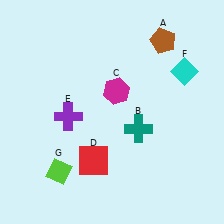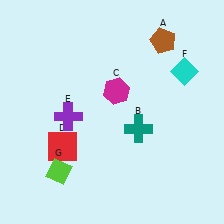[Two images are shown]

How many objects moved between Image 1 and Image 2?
1 object moved between the two images.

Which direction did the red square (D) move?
The red square (D) moved left.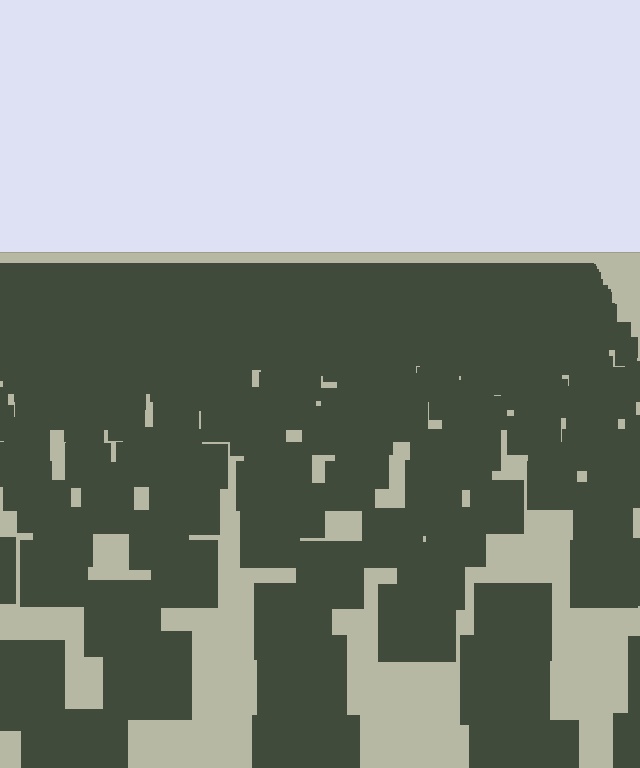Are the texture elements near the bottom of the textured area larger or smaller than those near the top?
Larger. Near the bottom, elements are closer to the viewer and appear at a bigger on-screen size.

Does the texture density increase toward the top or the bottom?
Density increases toward the top.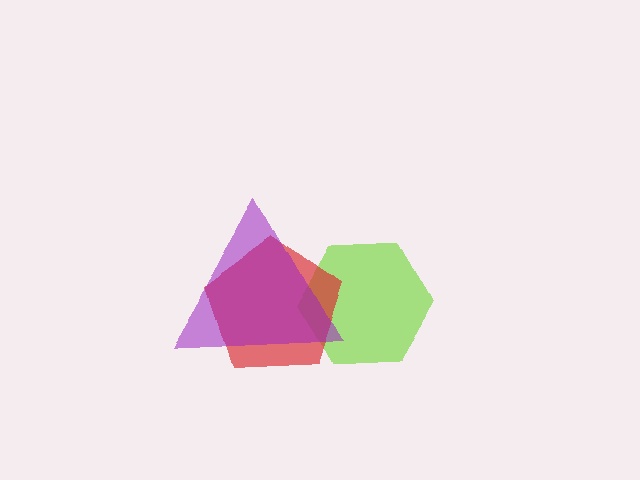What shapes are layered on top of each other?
The layered shapes are: a lime hexagon, a red pentagon, a purple triangle.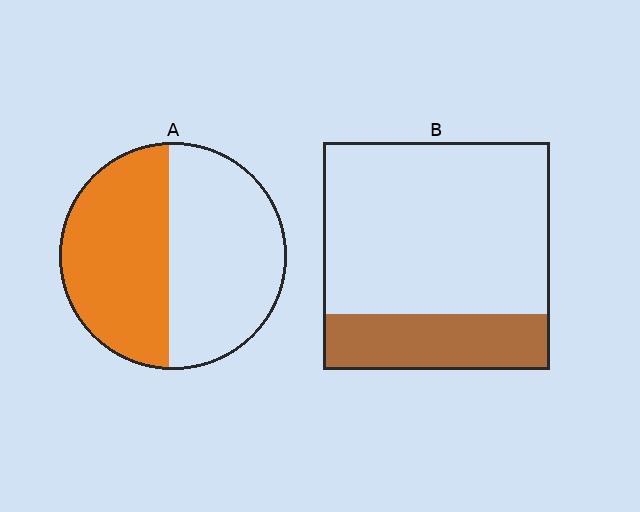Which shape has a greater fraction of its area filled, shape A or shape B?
Shape A.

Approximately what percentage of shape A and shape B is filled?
A is approximately 50% and B is approximately 25%.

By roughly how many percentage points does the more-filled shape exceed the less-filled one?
By roughly 25 percentage points (A over B).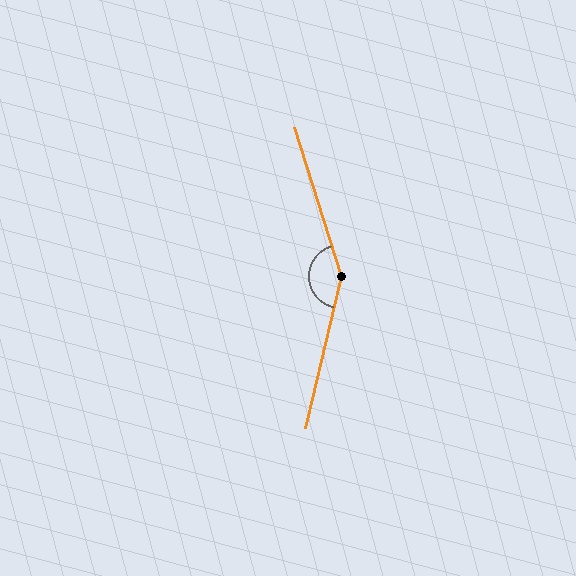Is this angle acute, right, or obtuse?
It is obtuse.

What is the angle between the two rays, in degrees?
Approximately 149 degrees.